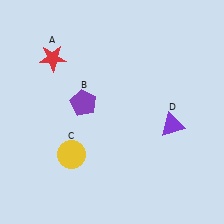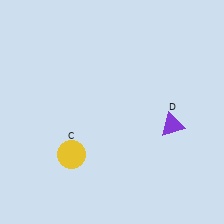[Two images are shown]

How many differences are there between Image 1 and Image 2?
There are 2 differences between the two images.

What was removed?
The purple pentagon (B), the red star (A) were removed in Image 2.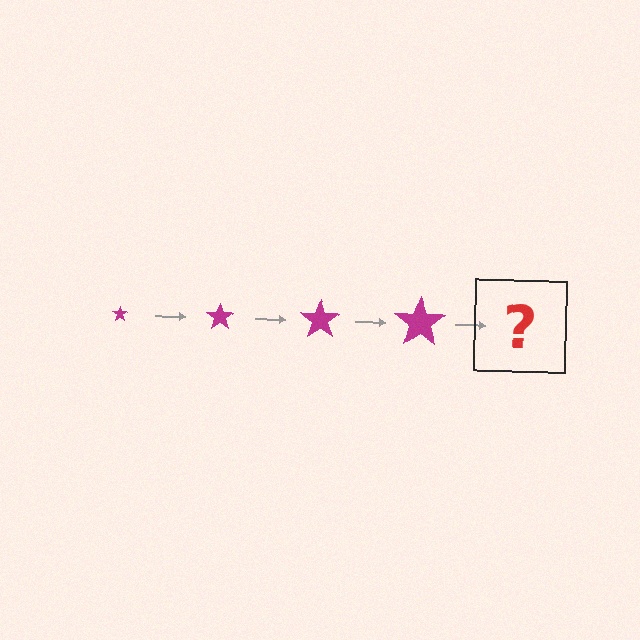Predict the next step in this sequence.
The next step is a magenta star, larger than the previous one.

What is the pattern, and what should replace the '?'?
The pattern is that the star gets progressively larger each step. The '?' should be a magenta star, larger than the previous one.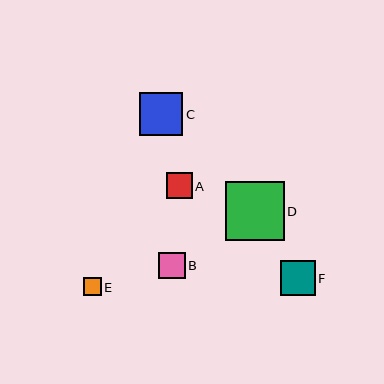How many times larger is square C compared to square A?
Square C is approximately 1.6 times the size of square A.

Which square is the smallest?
Square E is the smallest with a size of approximately 18 pixels.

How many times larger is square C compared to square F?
Square C is approximately 1.2 times the size of square F.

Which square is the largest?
Square D is the largest with a size of approximately 59 pixels.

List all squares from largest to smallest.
From largest to smallest: D, C, F, B, A, E.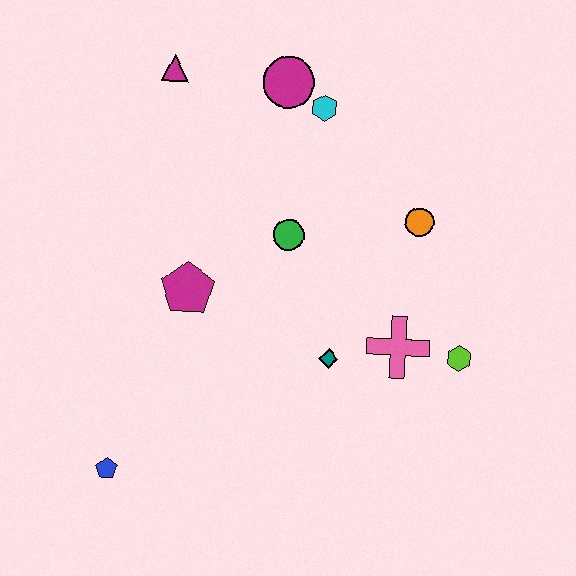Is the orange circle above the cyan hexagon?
No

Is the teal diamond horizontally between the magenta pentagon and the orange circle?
Yes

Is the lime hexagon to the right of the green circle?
Yes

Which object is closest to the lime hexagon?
The pink cross is closest to the lime hexagon.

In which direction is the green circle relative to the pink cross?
The green circle is to the left of the pink cross.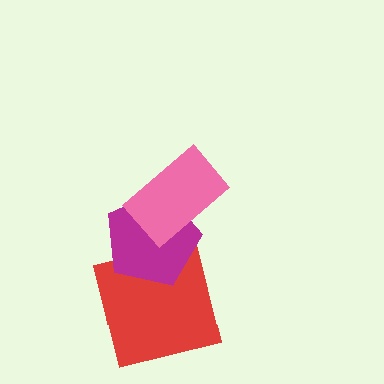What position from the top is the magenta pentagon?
The magenta pentagon is 2nd from the top.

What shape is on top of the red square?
The magenta pentagon is on top of the red square.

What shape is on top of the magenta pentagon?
The pink rectangle is on top of the magenta pentagon.